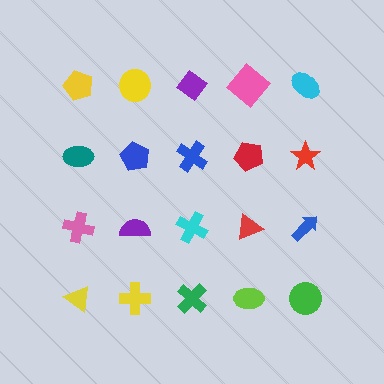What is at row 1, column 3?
A purple diamond.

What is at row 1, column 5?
A cyan ellipse.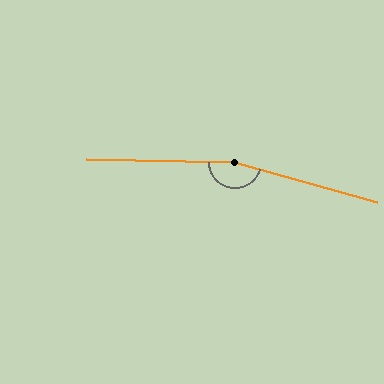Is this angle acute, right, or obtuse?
It is obtuse.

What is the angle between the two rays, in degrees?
Approximately 166 degrees.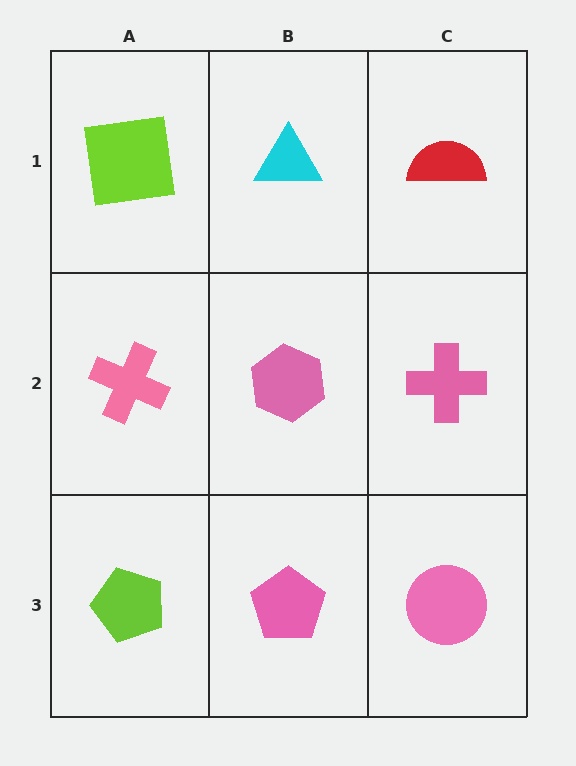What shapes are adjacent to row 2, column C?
A red semicircle (row 1, column C), a pink circle (row 3, column C), a pink hexagon (row 2, column B).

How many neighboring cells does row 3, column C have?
2.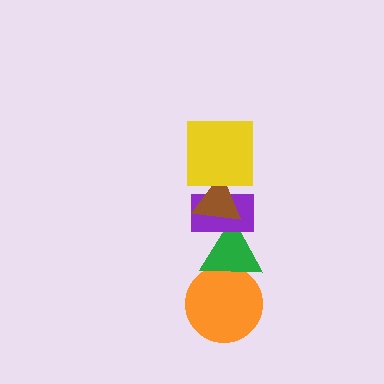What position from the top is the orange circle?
The orange circle is 5th from the top.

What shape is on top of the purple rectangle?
The brown triangle is on top of the purple rectangle.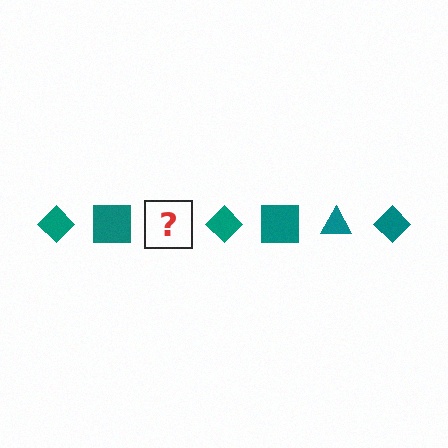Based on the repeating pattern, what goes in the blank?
The blank should be a teal triangle.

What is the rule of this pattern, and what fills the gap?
The rule is that the pattern cycles through diamond, square, triangle shapes in teal. The gap should be filled with a teal triangle.